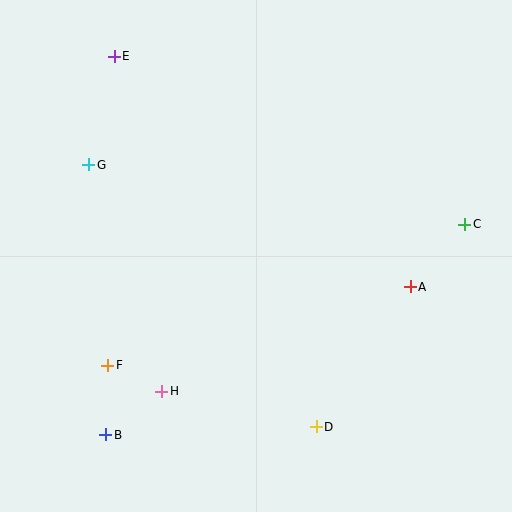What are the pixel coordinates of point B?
Point B is at (106, 435).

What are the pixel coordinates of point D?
Point D is at (316, 427).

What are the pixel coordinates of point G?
Point G is at (89, 165).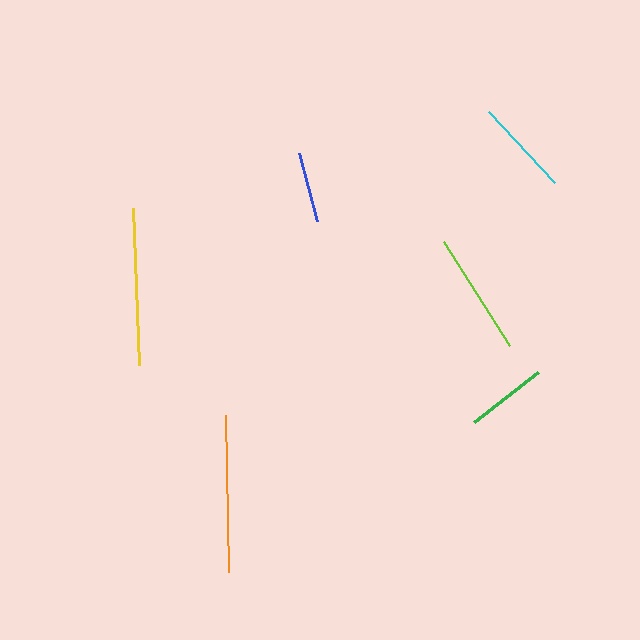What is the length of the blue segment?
The blue segment is approximately 70 pixels long.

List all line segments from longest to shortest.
From longest to shortest: orange, yellow, lime, cyan, green, blue.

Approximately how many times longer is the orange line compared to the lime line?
The orange line is approximately 1.3 times the length of the lime line.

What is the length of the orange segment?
The orange segment is approximately 157 pixels long.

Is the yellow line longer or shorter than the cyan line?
The yellow line is longer than the cyan line.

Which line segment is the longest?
The orange line is the longest at approximately 157 pixels.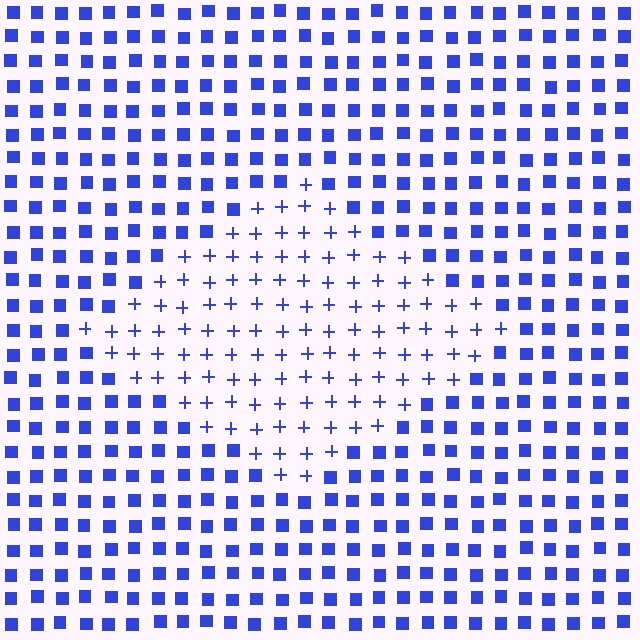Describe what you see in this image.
The image is filled with small blue elements arranged in a uniform grid. A diamond-shaped region contains plus signs, while the surrounding area contains squares. The boundary is defined purely by the change in element shape.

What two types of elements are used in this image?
The image uses plus signs inside the diamond region and squares outside it.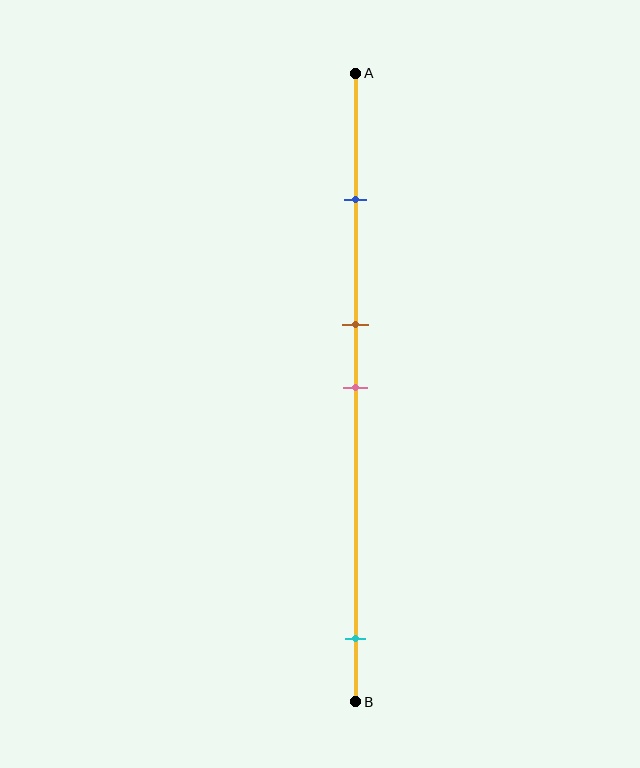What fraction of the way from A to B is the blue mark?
The blue mark is approximately 20% (0.2) of the way from A to B.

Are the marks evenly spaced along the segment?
No, the marks are not evenly spaced.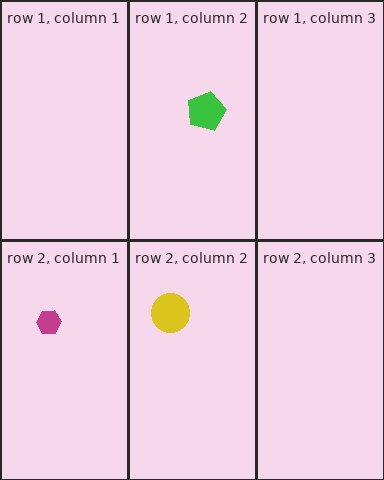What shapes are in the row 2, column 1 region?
The magenta hexagon.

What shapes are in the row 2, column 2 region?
The yellow circle.